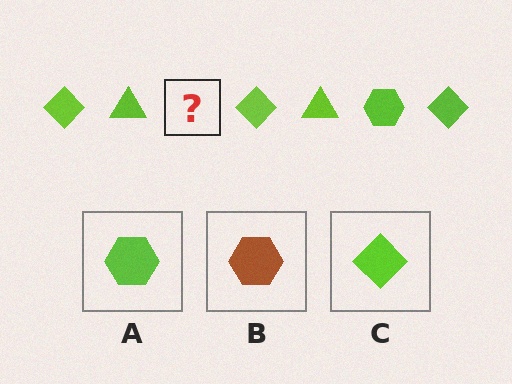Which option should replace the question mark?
Option A.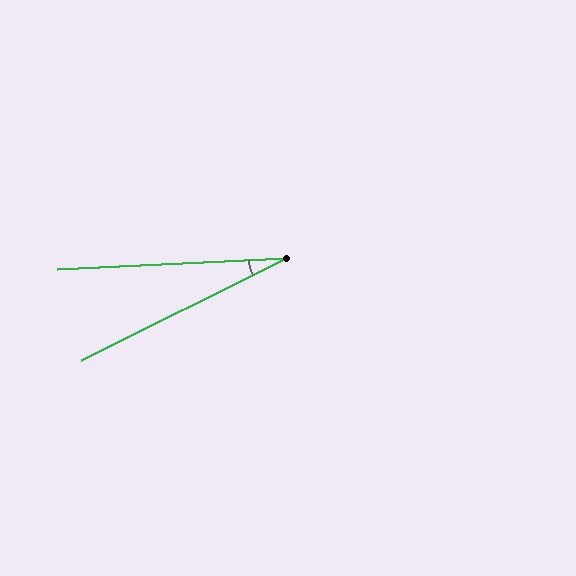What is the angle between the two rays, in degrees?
Approximately 24 degrees.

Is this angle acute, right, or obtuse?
It is acute.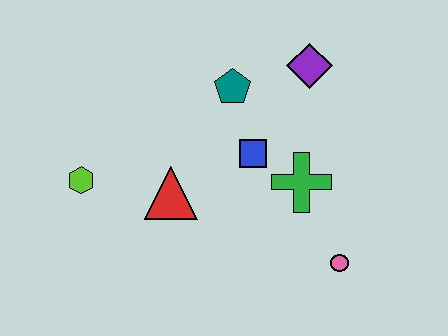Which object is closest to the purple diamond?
The teal pentagon is closest to the purple diamond.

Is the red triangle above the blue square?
No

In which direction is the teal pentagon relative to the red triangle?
The teal pentagon is above the red triangle.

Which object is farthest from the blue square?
The lime hexagon is farthest from the blue square.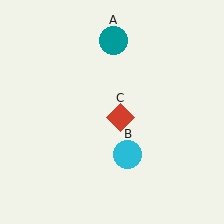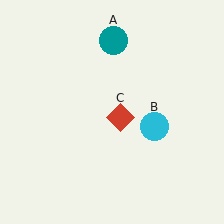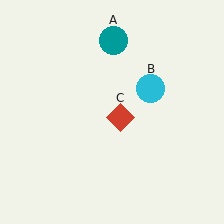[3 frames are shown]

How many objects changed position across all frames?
1 object changed position: cyan circle (object B).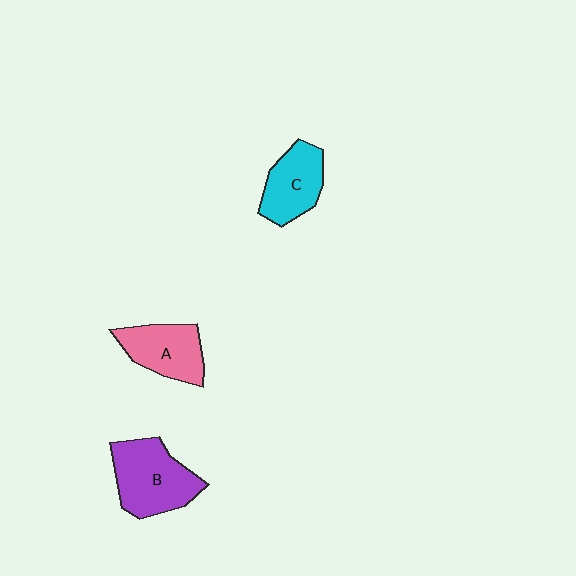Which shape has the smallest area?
Shape C (cyan).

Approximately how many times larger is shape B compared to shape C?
Approximately 1.3 times.